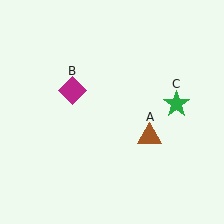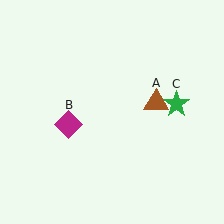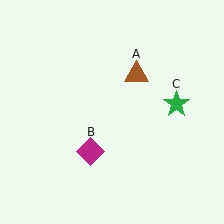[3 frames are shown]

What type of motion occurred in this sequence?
The brown triangle (object A), magenta diamond (object B) rotated counterclockwise around the center of the scene.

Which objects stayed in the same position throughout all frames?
Green star (object C) remained stationary.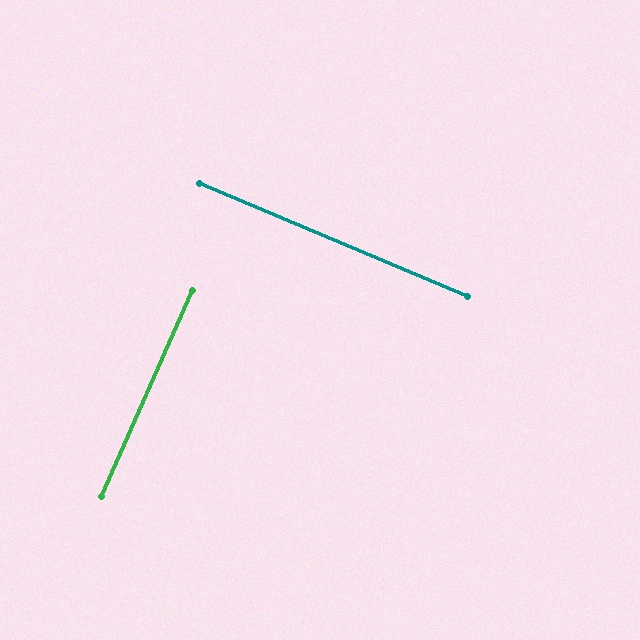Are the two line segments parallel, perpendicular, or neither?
Perpendicular — they meet at approximately 89°.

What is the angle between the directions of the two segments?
Approximately 89 degrees.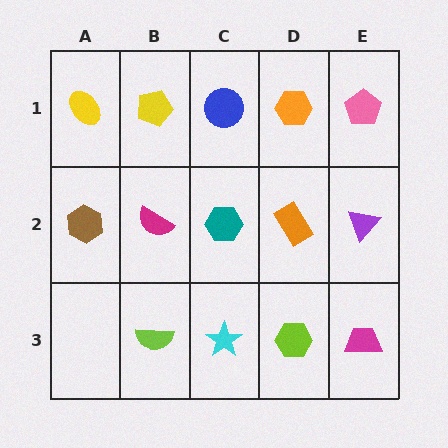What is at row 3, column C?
A cyan star.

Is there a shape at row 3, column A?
No, that cell is empty.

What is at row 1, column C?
A blue circle.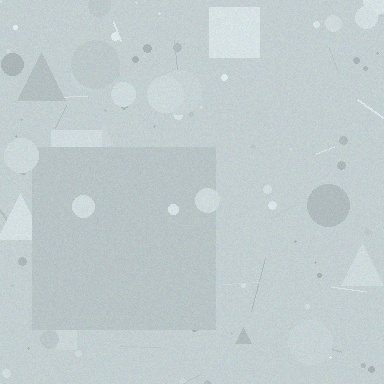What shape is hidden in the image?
A square is hidden in the image.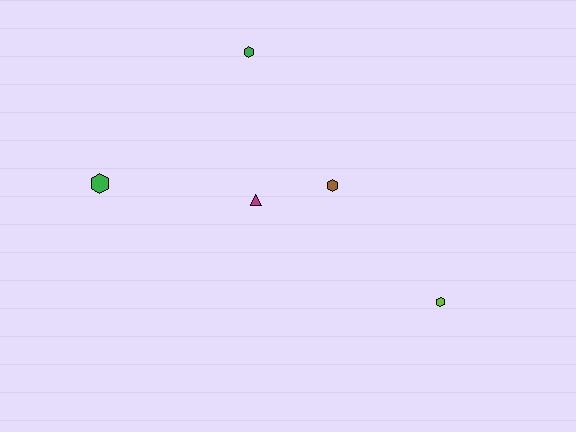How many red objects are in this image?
There are no red objects.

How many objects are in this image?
There are 5 objects.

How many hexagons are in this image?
There are 4 hexagons.